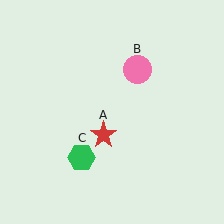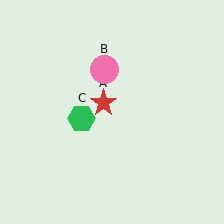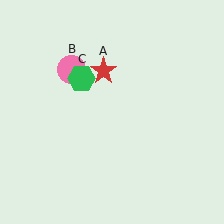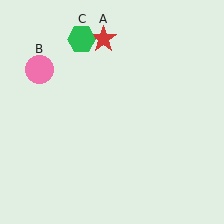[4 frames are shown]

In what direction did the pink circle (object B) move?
The pink circle (object B) moved left.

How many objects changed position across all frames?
3 objects changed position: red star (object A), pink circle (object B), green hexagon (object C).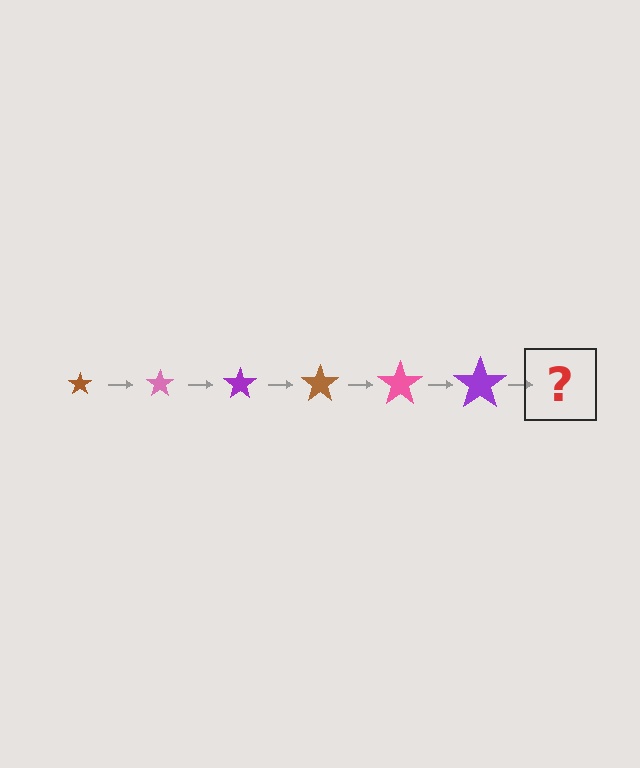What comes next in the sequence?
The next element should be a brown star, larger than the previous one.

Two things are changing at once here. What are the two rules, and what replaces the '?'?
The two rules are that the star grows larger each step and the color cycles through brown, pink, and purple. The '?' should be a brown star, larger than the previous one.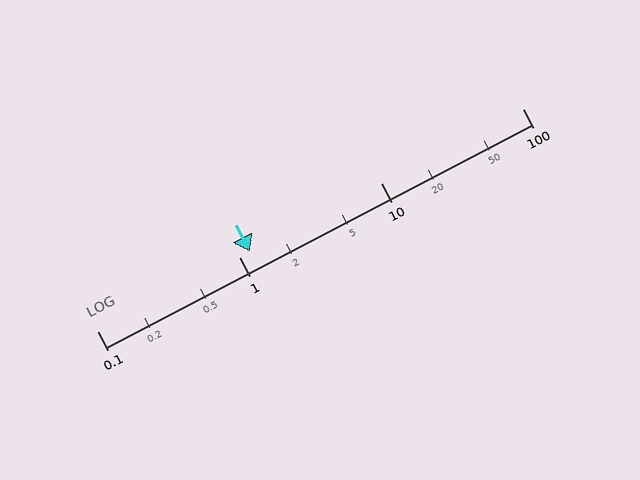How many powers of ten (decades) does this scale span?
The scale spans 3 decades, from 0.1 to 100.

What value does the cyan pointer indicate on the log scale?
The pointer indicates approximately 1.2.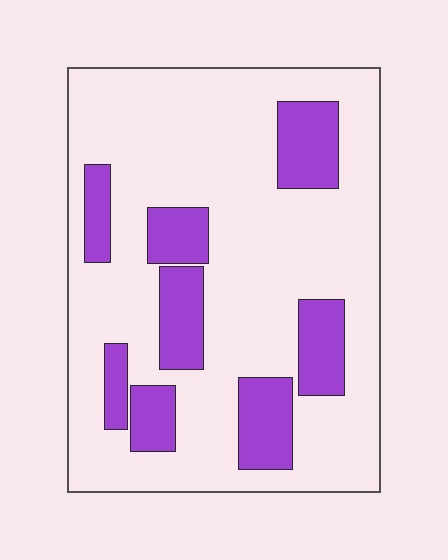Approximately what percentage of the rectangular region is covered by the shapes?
Approximately 25%.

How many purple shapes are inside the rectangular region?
8.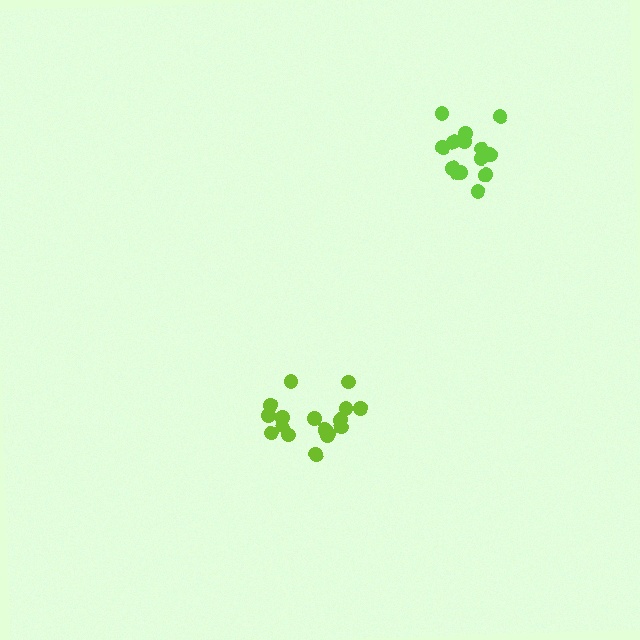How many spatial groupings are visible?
There are 2 spatial groupings.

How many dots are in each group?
Group 1: 19 dots, Group 2: 14 dots (33 total).